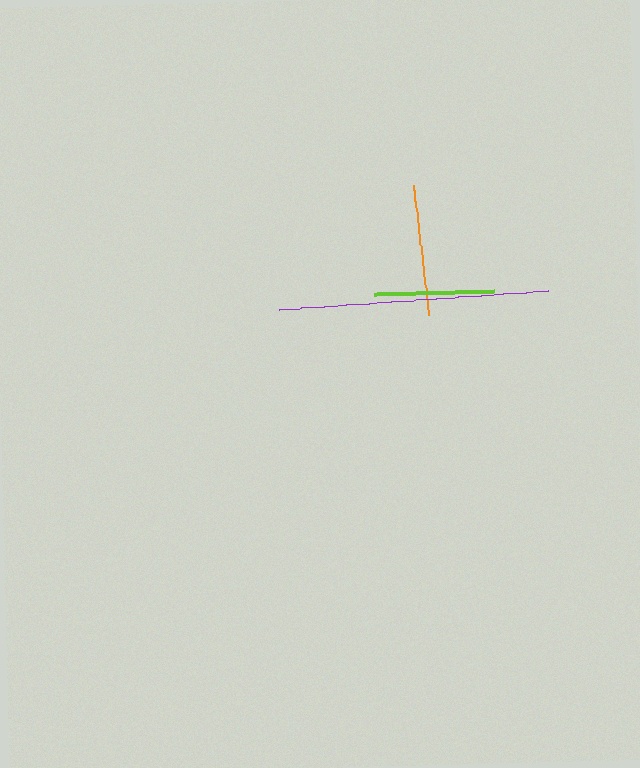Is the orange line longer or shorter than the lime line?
The orange line is longer than the lime line.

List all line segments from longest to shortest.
From longest to shortest: purple, orange, lime.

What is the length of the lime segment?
The lime segment is approximately 121 pixels long.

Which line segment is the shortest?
The lime line is the shortest at approximately 121 pixels.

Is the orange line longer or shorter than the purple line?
The purple line is longer than the orange line.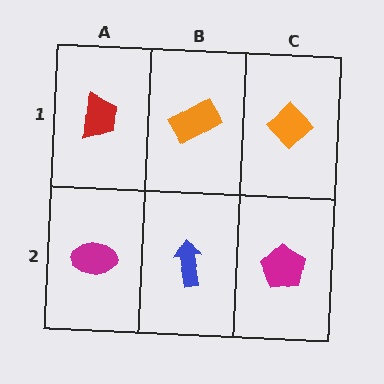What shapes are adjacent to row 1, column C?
A magenta pentagon (row 2, column C), an orange rectangle (row 1, column B).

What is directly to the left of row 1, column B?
A red trapezoid.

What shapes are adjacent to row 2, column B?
An orange rectangle (row 1, column B), a magenta ellipse (row 2, column A), a magenta pentagon (row 2, column C).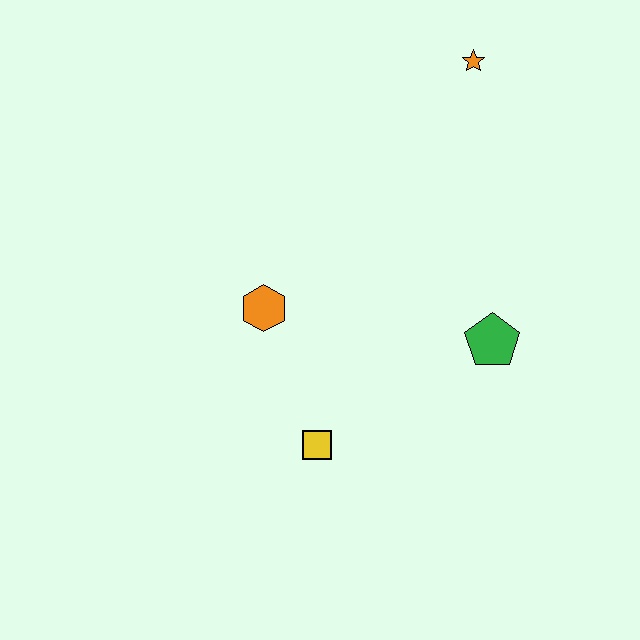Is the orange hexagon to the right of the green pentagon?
No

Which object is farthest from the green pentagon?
The orange star is farthest from the green pentagon.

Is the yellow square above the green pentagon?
No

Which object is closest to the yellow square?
The orange hexagon is closest to the yellow square.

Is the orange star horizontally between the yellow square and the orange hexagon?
No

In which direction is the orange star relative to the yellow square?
The orange star is above the yellow square.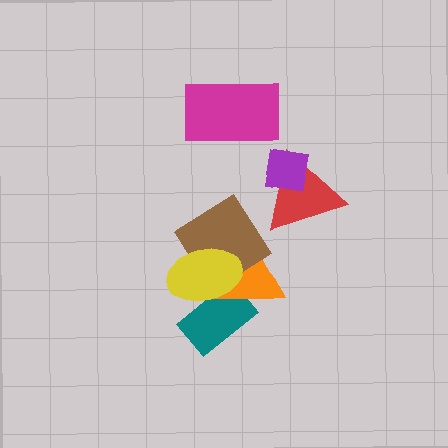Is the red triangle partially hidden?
Yes, it is partially covered by another shape.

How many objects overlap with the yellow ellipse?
3 objects overlap with the yellow ellipse.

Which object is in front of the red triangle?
The purple square is in front of the red triangle.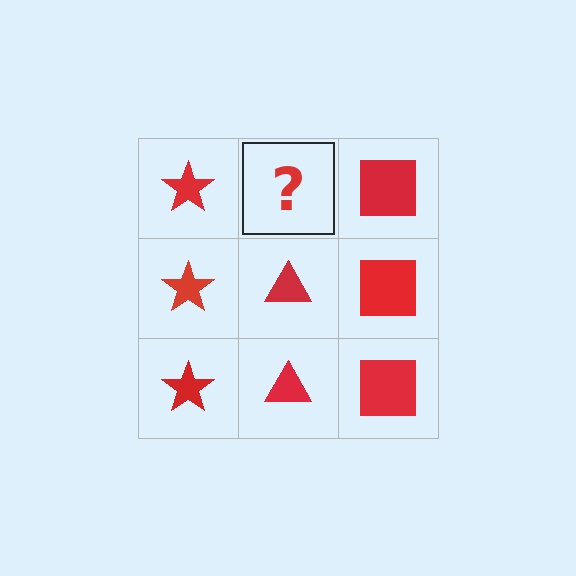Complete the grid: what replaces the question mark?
The question mark should be replaced with a red triangle.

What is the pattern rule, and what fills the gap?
The rule is that each column has a consistent shape. The gap should be filled with a red triangle.